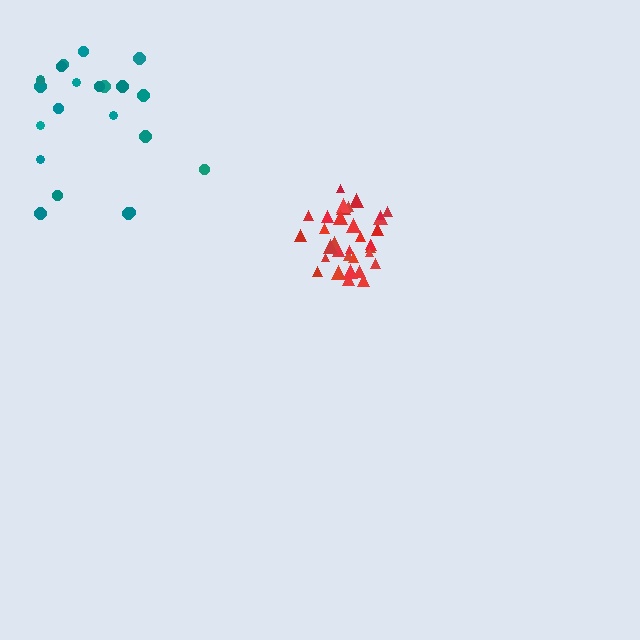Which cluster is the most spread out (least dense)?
Teal.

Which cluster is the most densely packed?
Red.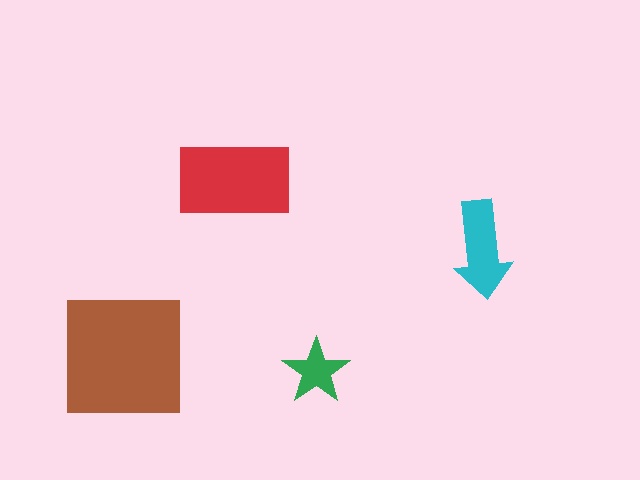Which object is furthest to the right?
The cyan arrow is rightmost.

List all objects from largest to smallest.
The brown square, the red rectangle, the cyan arrow, the green star.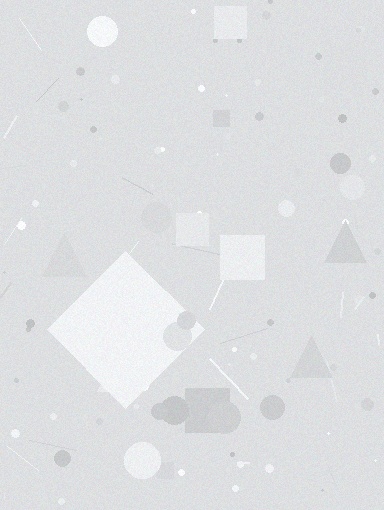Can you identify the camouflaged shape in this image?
The camouflaged shape is a diamond.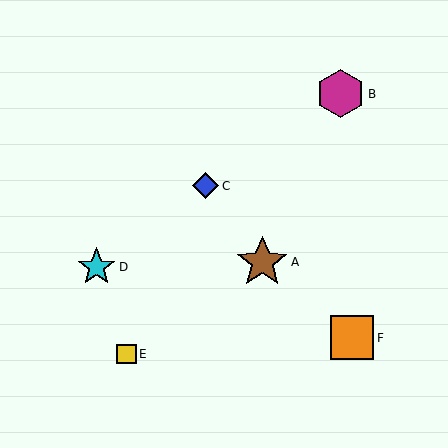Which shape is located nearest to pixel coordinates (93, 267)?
The cyan star (labeled D) at (97, 267) is nearest to that location.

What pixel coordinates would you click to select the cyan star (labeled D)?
Click at (97, 267) to select the cyan star D.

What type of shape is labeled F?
Shape F is an orange square.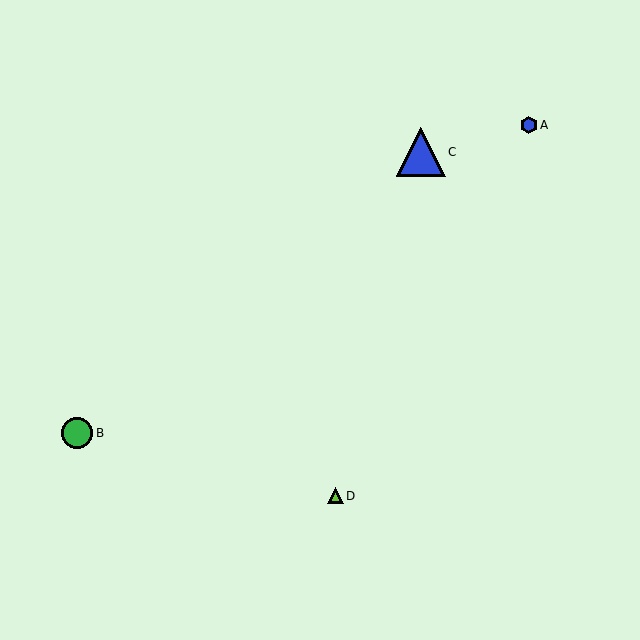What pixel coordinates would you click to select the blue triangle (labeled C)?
Click at (421, 152) to select the blue triangle C.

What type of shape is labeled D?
Shape D is a lime triangle.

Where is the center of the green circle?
The center of the green circle is at (77, 433).